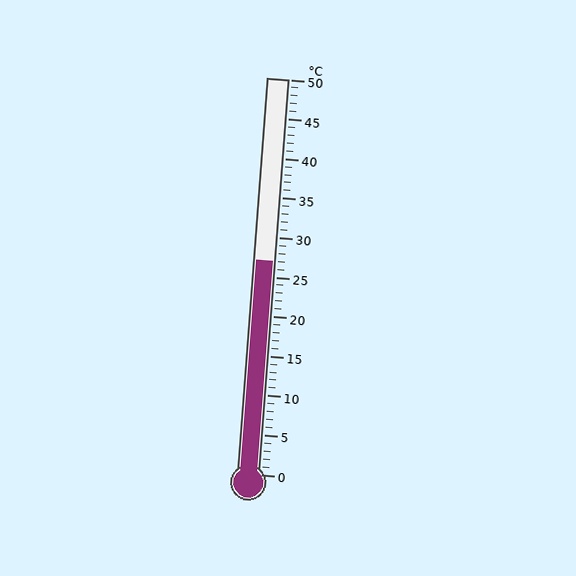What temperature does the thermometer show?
The thermometer shows approximately 27°C.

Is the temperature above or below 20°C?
The temperature is above 20°C.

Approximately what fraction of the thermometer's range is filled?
The thermometer is filled to approximately 55% of its range.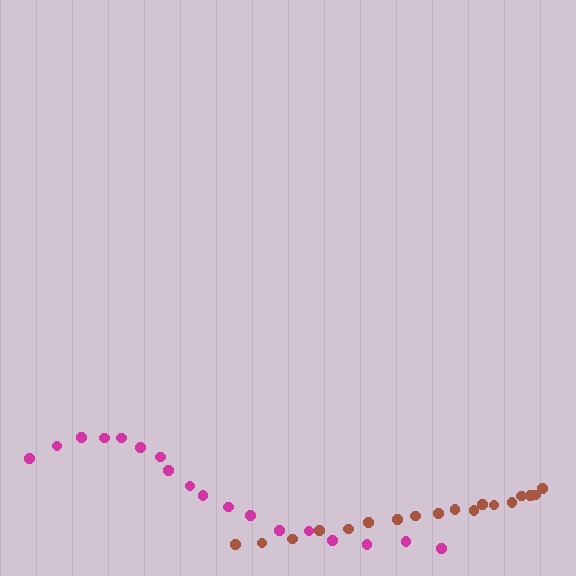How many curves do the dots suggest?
There are 2 distinct paths.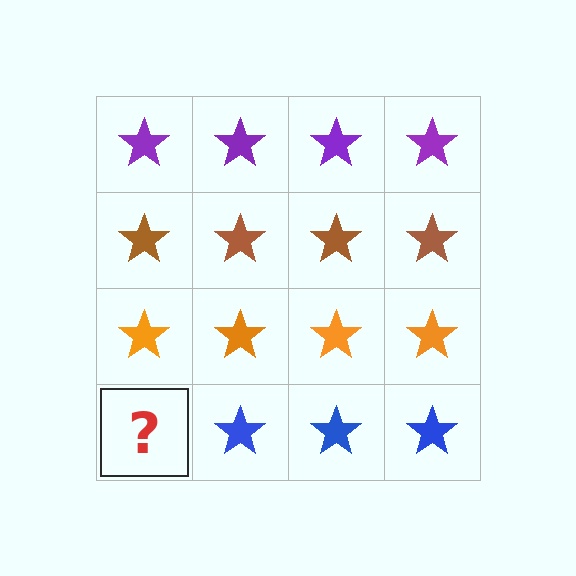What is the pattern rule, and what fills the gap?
The rule is that each row has a consistent color. The gap should be filled with a blue star.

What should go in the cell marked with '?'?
The missing cell should contain a blue star.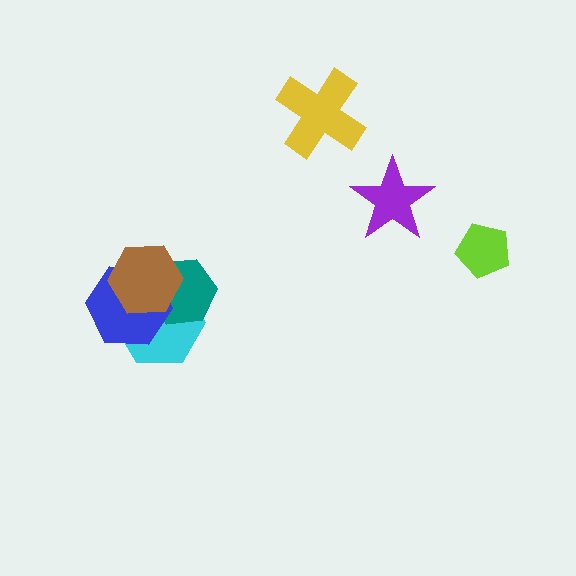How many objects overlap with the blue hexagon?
3 objects overlap with the blue hexagon.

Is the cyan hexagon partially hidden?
Yes, it is partially covered by another shape.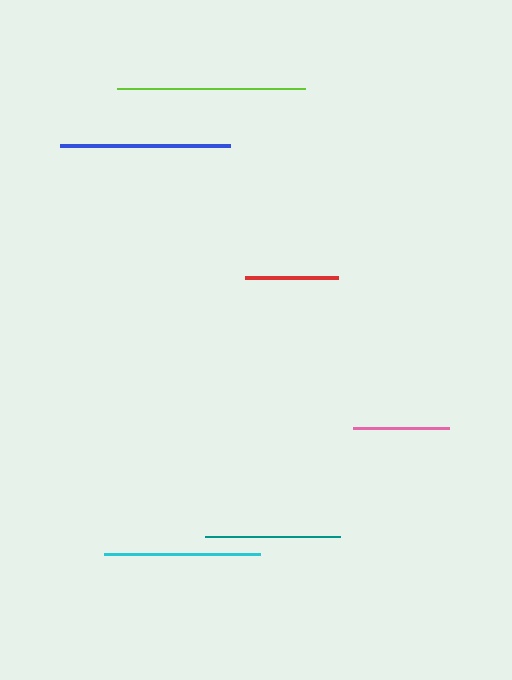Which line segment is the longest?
The lime line is the longest at approximately 187 pixels.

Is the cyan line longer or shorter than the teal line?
The cyan line is longer than the teal line.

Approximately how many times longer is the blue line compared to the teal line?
The blue line is approximately 1.3 times the length of the teal line.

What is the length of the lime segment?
The lime segment is approximately 187 pixels long.